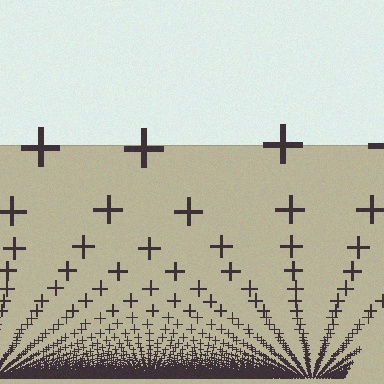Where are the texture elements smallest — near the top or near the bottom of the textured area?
Near the bottom.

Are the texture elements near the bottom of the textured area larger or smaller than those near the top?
Smaller. The gradient is inverted — elements near the bottom are smaller and denser.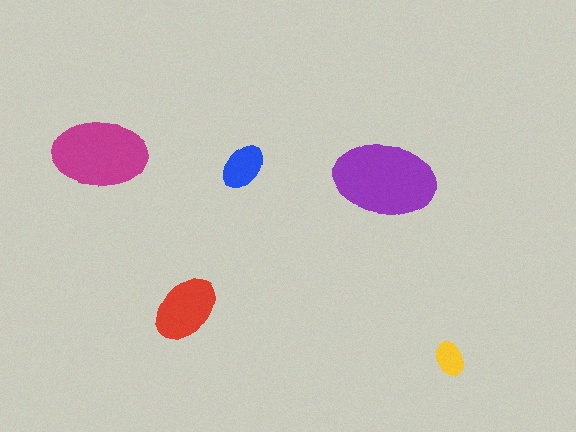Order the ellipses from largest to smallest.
the purple one, the magenta one, the red one, the blue one, the yellow one.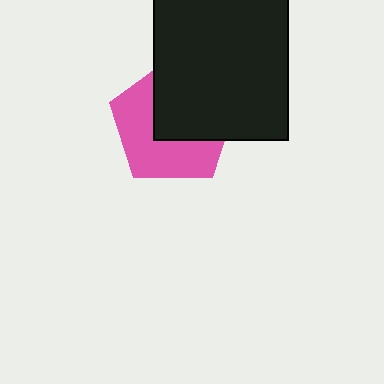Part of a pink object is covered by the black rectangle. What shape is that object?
It is a pentagon.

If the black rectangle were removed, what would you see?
You would see the complete pink pentagon.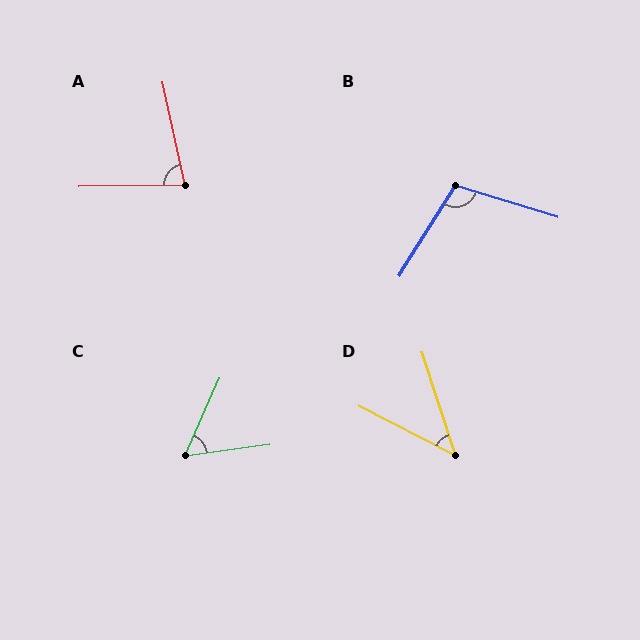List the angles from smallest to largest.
D (45°), C (58°), A (79°), B (105°).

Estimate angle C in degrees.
Approximately 58 degrees.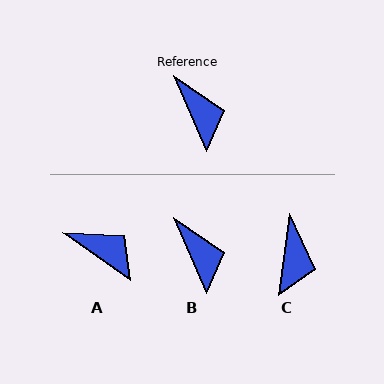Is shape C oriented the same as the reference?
No, it is off by about 31 degrees.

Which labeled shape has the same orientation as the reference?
B.